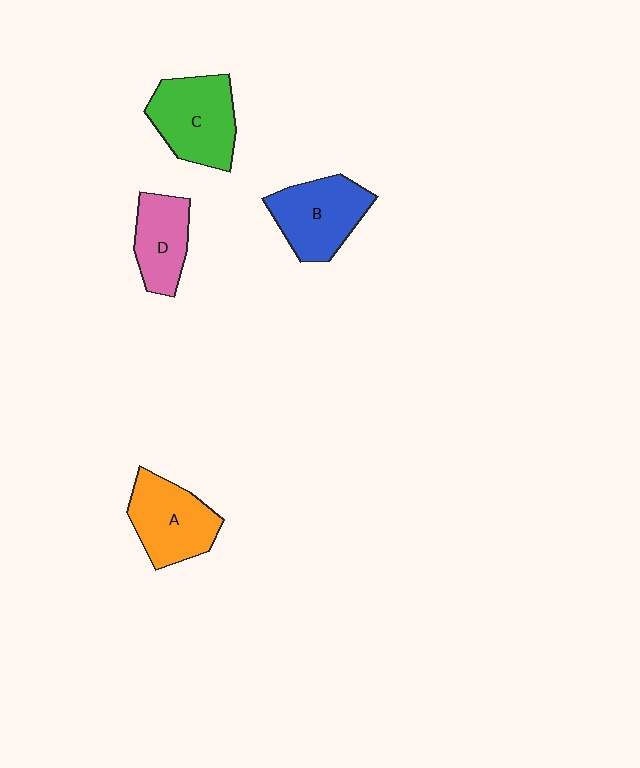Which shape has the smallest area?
Shape D (pink).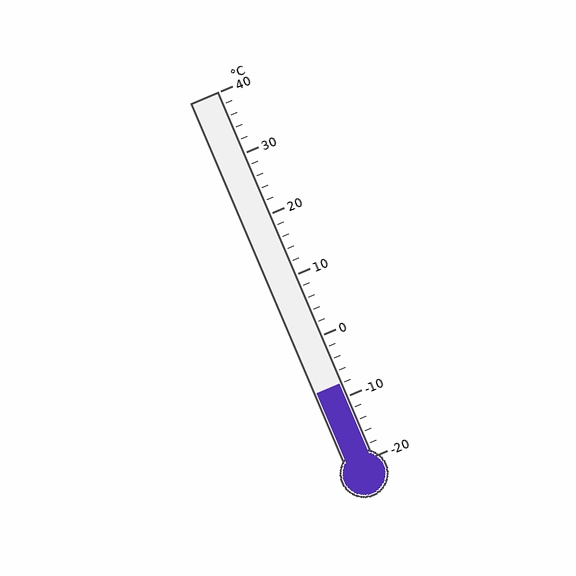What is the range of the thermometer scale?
The thermometer scale ranges from -20°C to 40°C.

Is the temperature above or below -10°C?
The temperature is above -10°C.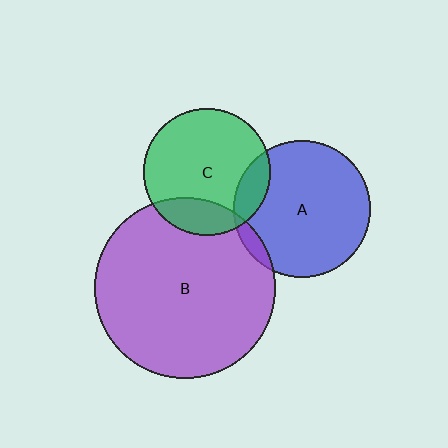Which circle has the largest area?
Circle B (purple).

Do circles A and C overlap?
Yes.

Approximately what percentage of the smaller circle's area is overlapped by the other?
Approximately 15%.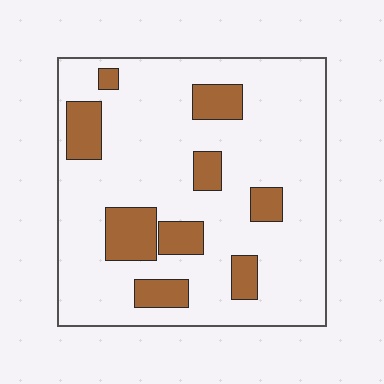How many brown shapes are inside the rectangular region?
9.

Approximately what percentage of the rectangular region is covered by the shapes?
Approximately 20%.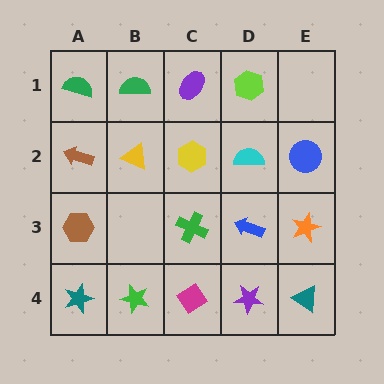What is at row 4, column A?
A teal star.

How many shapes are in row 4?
5 shapes.